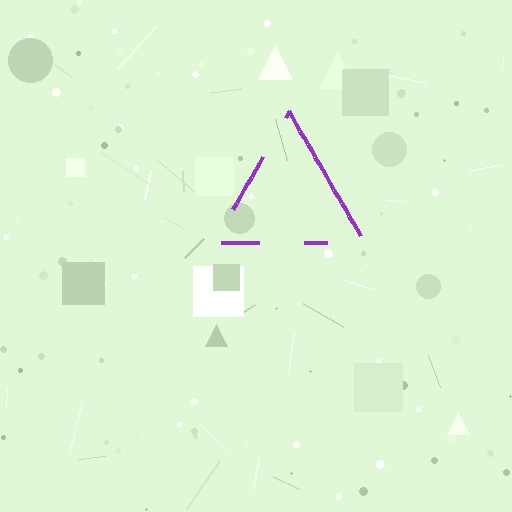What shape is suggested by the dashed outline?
The dashed outline suggests a triangle.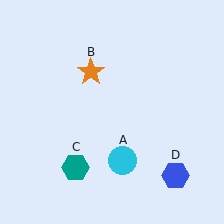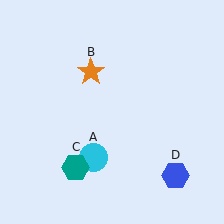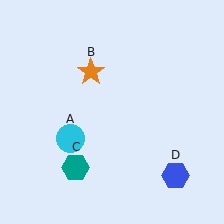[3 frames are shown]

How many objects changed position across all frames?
1 object changed position: cyan circle (object A).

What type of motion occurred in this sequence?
The cyan circle (object A) rotated clockwise around the center of the scene.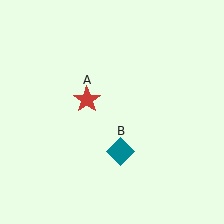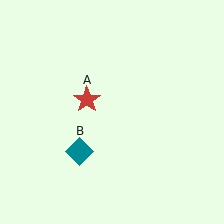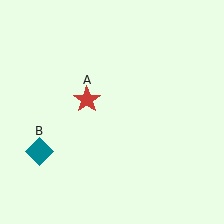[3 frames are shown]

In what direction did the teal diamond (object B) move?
The teal diamond (object B) moved left.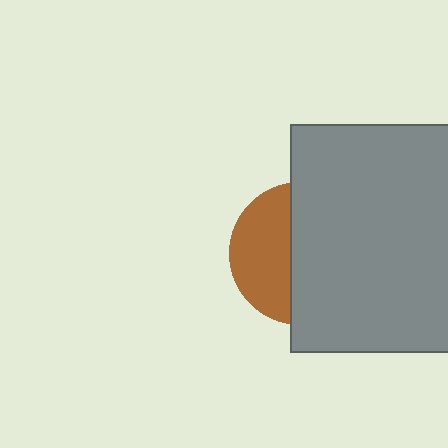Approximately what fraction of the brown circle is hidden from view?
Roughly 60% of the brown circle is hidden behind the gray rectangle.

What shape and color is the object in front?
The object in front is a gray rectangle.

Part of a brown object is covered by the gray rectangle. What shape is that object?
It is a circle.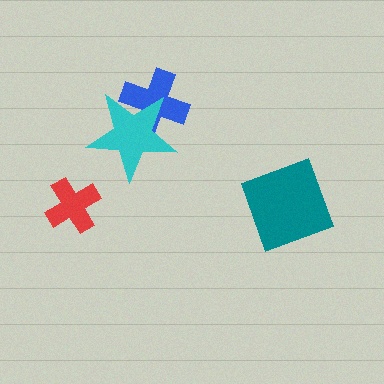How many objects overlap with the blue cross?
1 object overlaps with the blue cross.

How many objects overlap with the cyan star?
1 object overlaps with the cyan star.